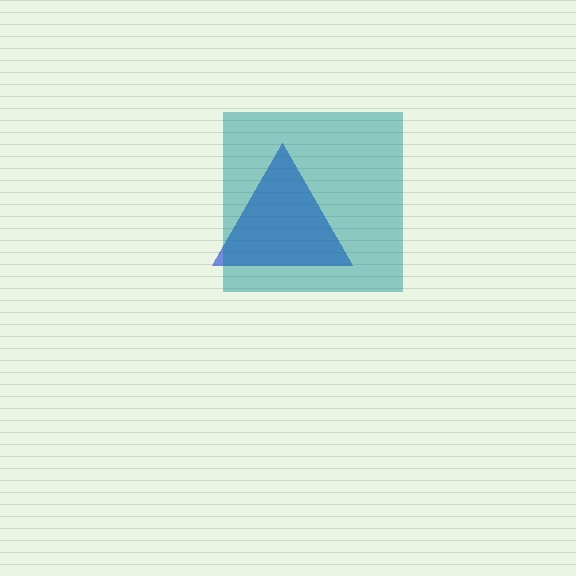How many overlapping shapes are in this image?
There are 2 overlapping shapes in the image.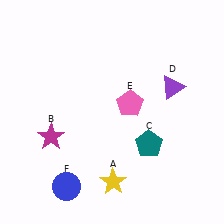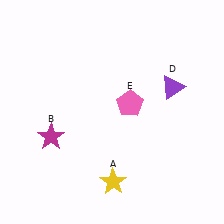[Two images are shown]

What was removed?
The blue circle (F), the teal pentagon (C) were removed in Image 2.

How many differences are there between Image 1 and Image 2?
There are 2 differences between the two images.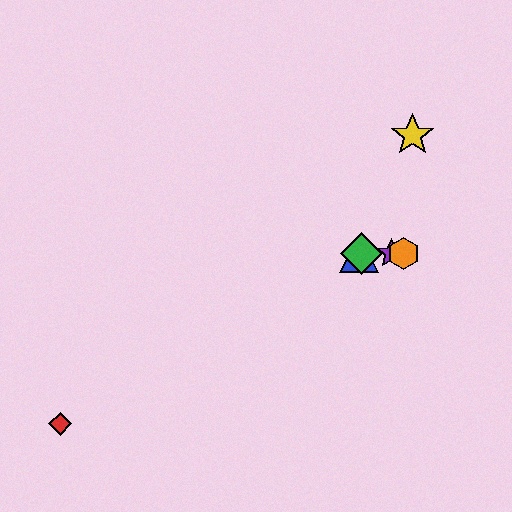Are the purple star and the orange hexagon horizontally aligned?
Yes, both are at y≈254.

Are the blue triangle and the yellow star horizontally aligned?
No, the blue triangle is at y≈254 and the yellow star is at y≈135.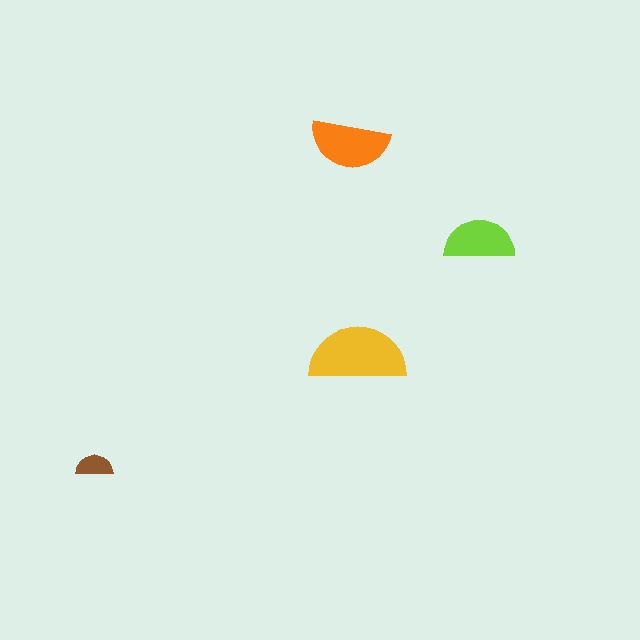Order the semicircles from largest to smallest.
the yellow one, the orange one, the lime one, the brown one.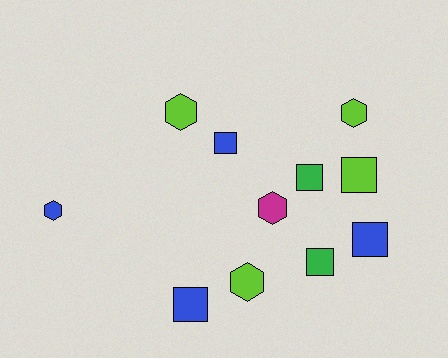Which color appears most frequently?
Blue, with 4 objects.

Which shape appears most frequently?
Square, with 6 objects.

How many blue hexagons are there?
There is 1 blue hexagon.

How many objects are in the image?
There are 11 objects.